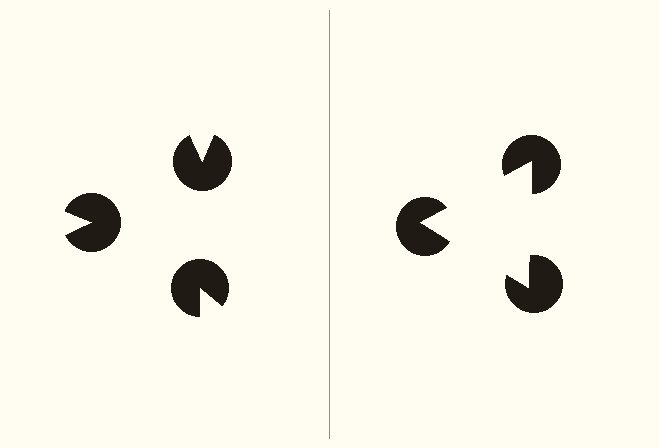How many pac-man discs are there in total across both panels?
6 — 3 on each side.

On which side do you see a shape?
An illusory triangle appears on the right side. On the left side the wedge cuts are rotated, so no coherent shape forms.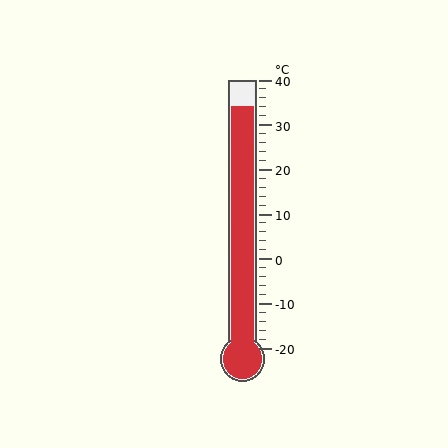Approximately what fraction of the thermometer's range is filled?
The thermometer is filled to approximately 90% of its range.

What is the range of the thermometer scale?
The thermometer scale ranges from -20°C to 40°C.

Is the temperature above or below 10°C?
The temperature is above 10°C.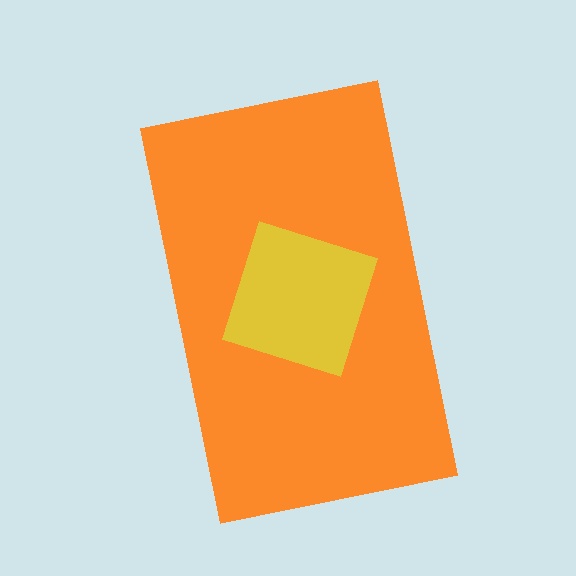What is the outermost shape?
The orange rectangle.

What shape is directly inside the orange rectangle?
The yellow diamond.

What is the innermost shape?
The yellow diamond.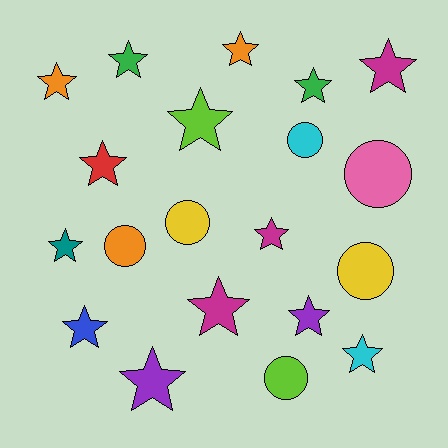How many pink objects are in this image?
There is 1 pink object.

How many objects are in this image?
There are 20 objects.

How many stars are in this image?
There are 14 stars.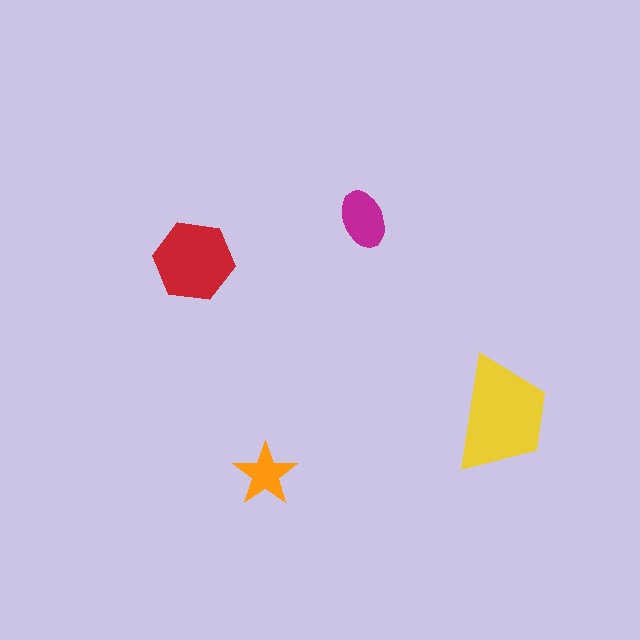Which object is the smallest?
The orange star.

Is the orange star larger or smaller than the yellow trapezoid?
Smaller.